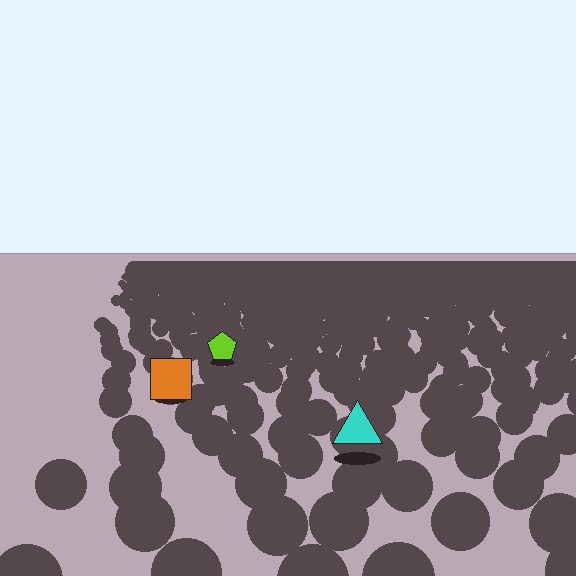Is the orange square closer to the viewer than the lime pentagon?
Yes. The orange square is closer — you can tell from the texture gradient: the ground texture is coarser near it.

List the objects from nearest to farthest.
From nearest to farthest: the cyan triangle, the orange square, the lime pentagon.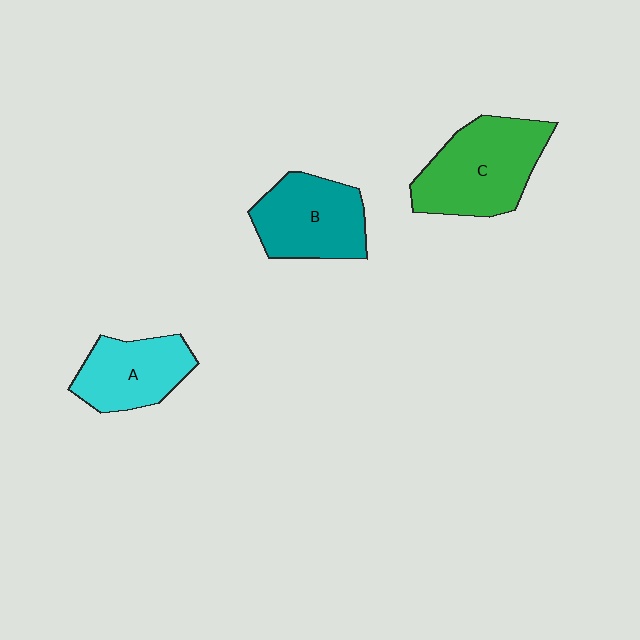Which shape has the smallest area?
Shape A (cyan).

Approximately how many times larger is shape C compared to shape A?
Approximately 1.4 times.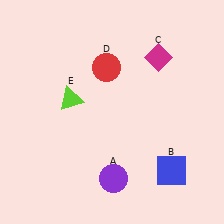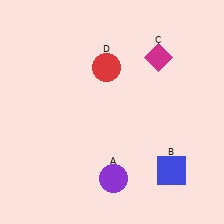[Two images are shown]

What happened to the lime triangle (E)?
The lime triangle (E) was removed in Image 2. It was in the top-left area of Image 1.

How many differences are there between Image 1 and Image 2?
There is 1 difference between the two images.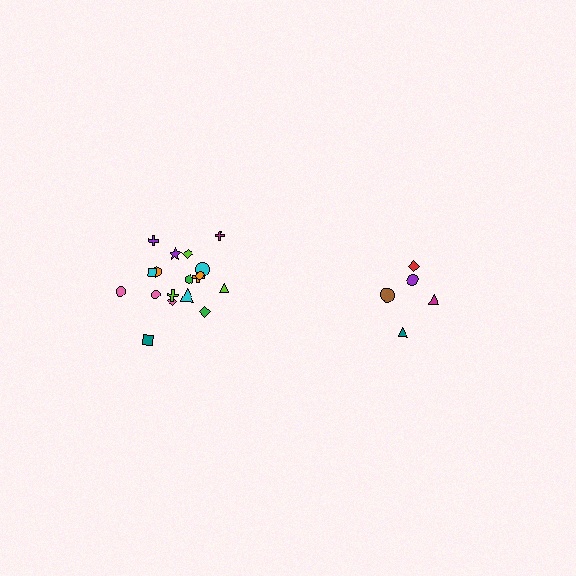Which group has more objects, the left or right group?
The left group.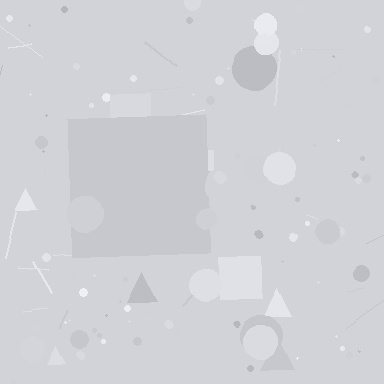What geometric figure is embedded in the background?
A square is embedded in the background.